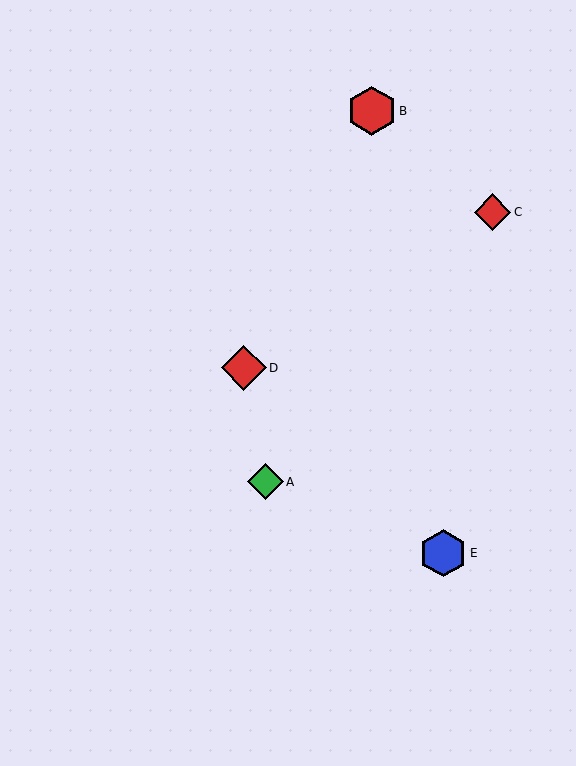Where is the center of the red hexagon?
The center of the red hexagon is at (372, 111).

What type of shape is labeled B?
Shape B is a red hexagon.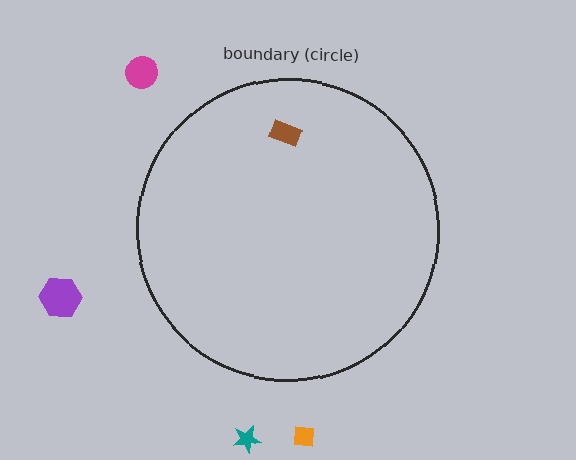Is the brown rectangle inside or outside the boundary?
Inside.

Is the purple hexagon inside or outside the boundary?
Outside.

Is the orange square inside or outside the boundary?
Outside.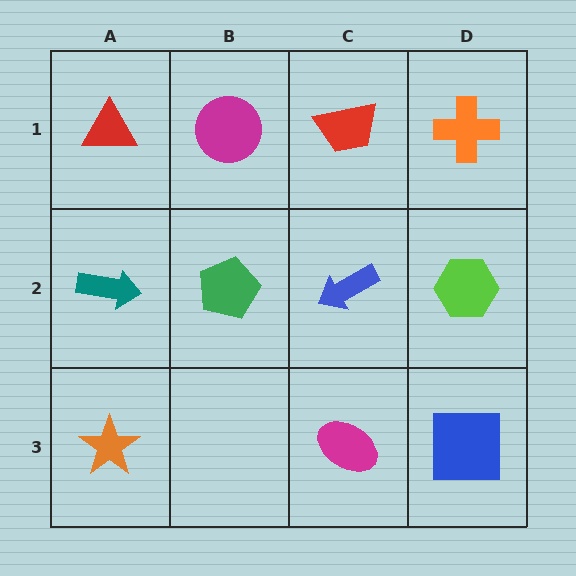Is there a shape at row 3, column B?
No, that cell is empty.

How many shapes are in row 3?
3 shapes.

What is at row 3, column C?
A magenta ellipse.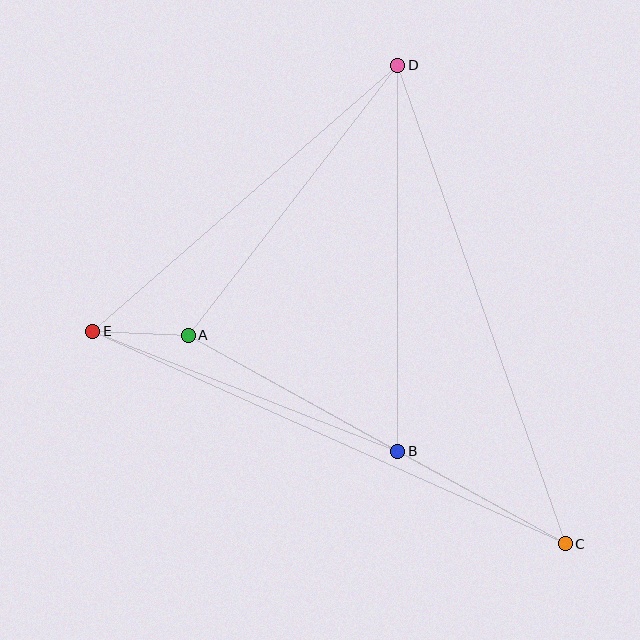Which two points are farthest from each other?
Points C and E are farthest from each other.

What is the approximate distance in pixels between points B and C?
The distance between B and C is approximately 191 pixels.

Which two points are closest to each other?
Points A and E are closest to each other.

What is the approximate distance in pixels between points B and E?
The distance between B and E is approximately 328 pixels.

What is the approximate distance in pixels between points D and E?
The distance between D and E is approximately 405 pixels.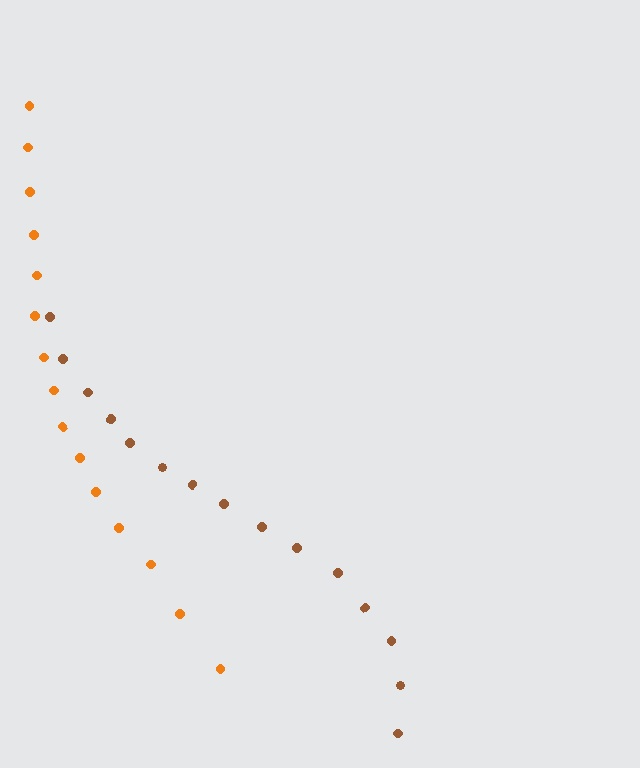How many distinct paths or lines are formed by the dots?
There are 2 distinct paths.